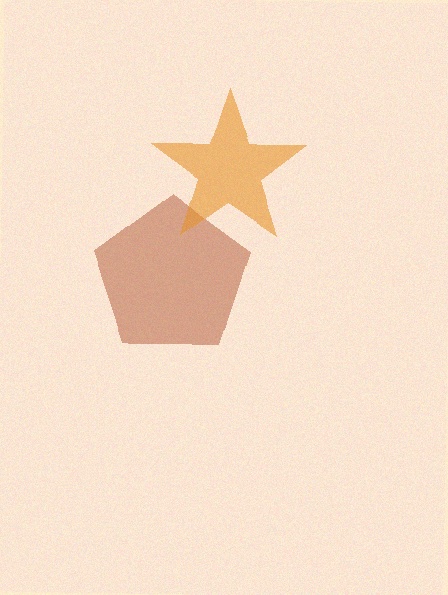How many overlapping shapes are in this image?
There are 2 overlapping shapes in the image.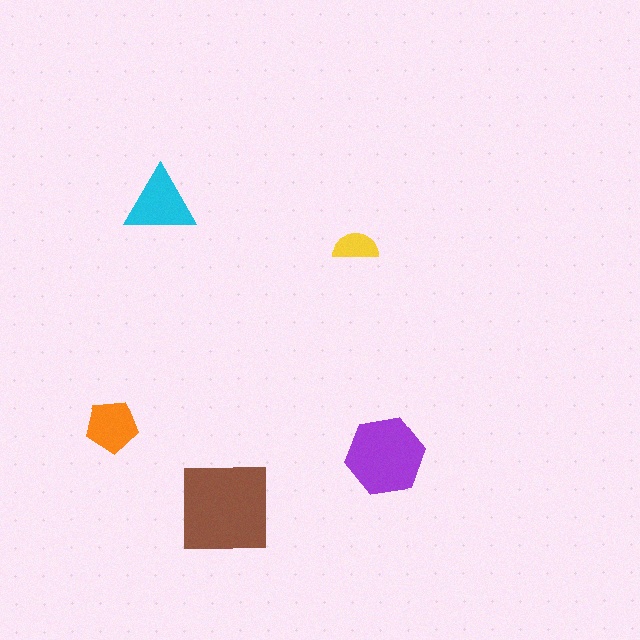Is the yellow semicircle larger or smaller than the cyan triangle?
Smaller.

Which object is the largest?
The brown square.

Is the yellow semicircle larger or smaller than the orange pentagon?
Smaller.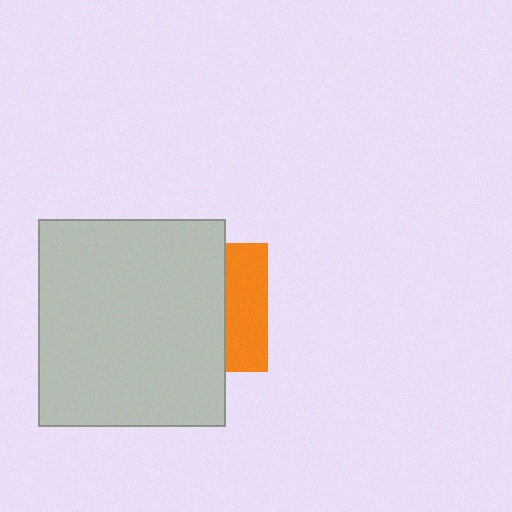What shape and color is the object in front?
The object in front is a light gray rectangle.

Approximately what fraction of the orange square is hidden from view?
Roughly 67% of the orange square is hidden behind the light gray rectangle.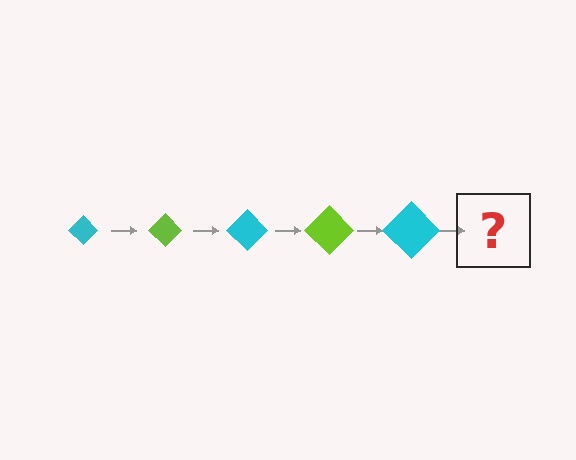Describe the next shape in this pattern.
It should be a lime diamond, larger than the previous one.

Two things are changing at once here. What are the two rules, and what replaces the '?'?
The two rules are that the diamond grows larger each step and the color cycles through cyan and lime. The '?' should be a lime diamond, larger than the previous one.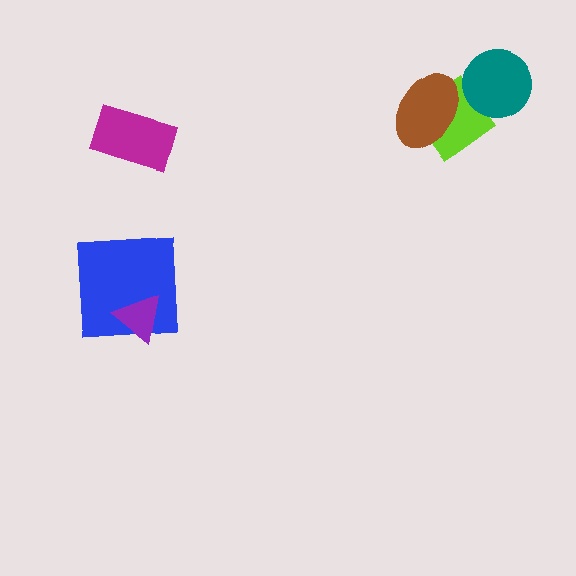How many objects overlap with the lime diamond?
2 objects overlap with the lime diamond.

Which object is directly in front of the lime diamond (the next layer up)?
The brown ellipse is directly in front of the lime diamond.